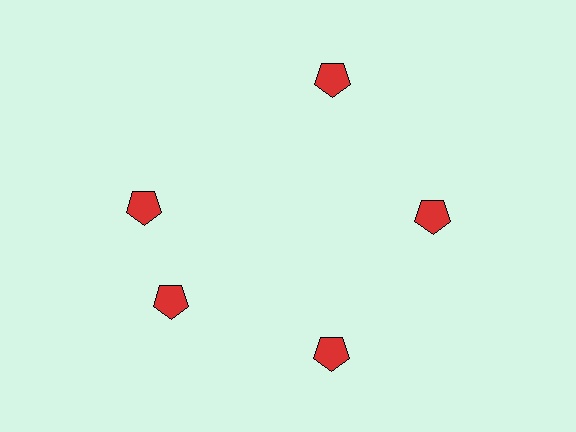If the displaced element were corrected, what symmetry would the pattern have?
It would have 5-fold rotational symmetry — the pattern would map onto itself every 72 degrees.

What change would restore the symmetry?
The symmetry would be restored by rotating it back into even spacing with its neighbors so that all 5 pentagons sit at equal angles and equal distance from the center.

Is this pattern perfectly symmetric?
No. The 5 red pentagons are arranged in a ring, but one element near the 10 o'clock position is rotated out of alignment along the ring, breaking the 5-fold rotational symmetry.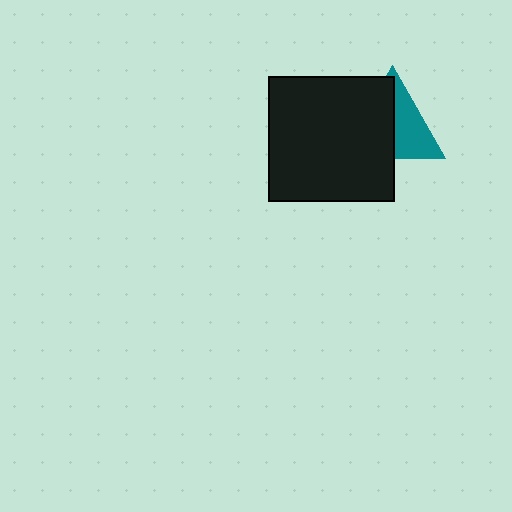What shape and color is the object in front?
The object in front is a black square.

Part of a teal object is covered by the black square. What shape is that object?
It is a triangle.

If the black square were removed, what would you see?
You would see the complete teal triangle.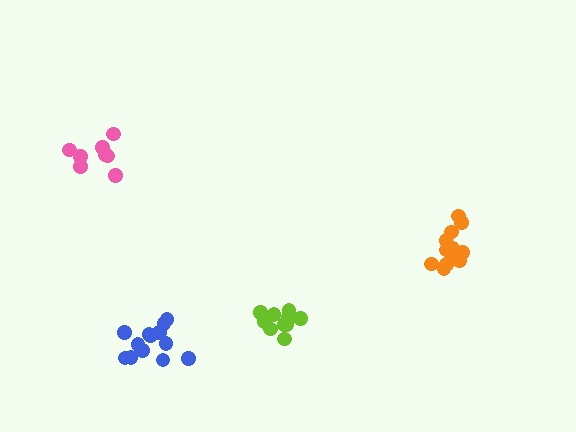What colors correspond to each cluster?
The clusters are colored: lime, blue, orange, pink.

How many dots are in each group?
Group 1: 10 dots, Group 2: 13 dots, Group 3: 12 dots, Group 4: 8 dots (43 total).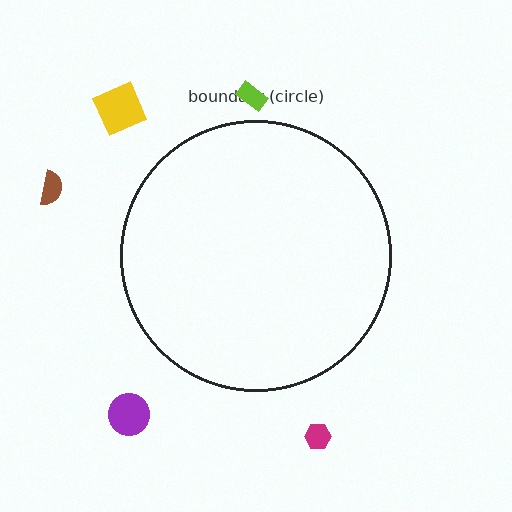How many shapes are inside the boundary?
0 inside, 5 outside.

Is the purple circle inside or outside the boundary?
Outside.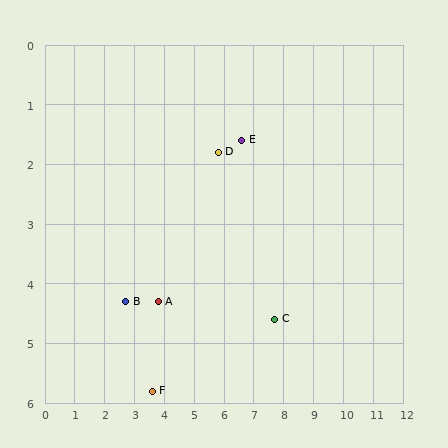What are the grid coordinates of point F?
Point F is at approximately (3.6, 5.8).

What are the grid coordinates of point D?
Point D is at approximately (5.8, 1.8).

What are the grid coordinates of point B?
Point B is at approximately (2.7, 4.3).